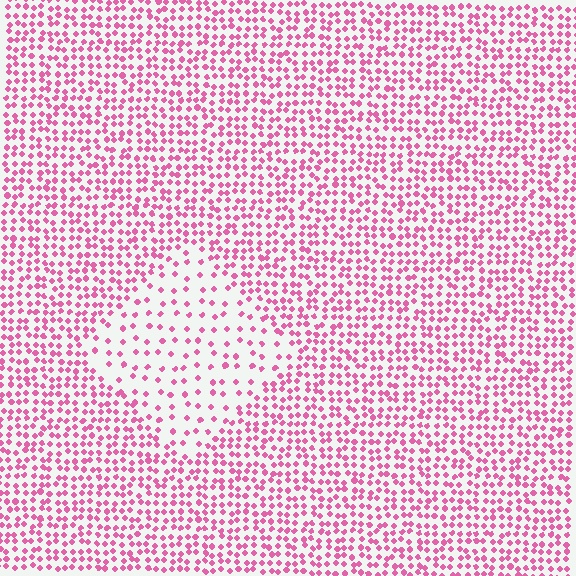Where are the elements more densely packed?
The elements are more densely packed outside the diamond boundary.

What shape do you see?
I see a diamond.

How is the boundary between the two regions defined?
The boundary is defined by a change in element density (approximately 2.5x ratio). All elements are the same color, size, and shape.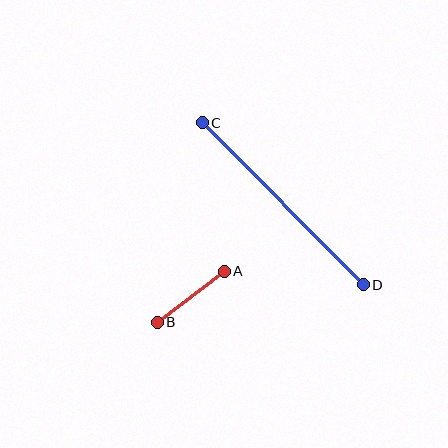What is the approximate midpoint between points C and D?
The midpoint is at approximately (283, 204) pixels.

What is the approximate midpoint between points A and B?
The midpoint is at approximately (191, 297) pixels.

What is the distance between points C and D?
The distance is approximately 228 pixels.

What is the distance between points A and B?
The distance is approximately 84 pixels.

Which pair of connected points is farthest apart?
Points C and D are farthest apart.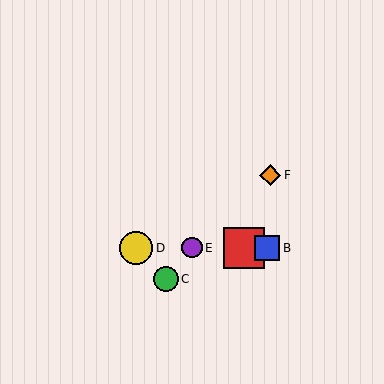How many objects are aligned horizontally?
4 objects (A, B, D, E) are aligned horizontally.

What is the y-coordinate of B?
Object B is at y≈248.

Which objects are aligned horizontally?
Objects A, B, D, E are aligned horizontally.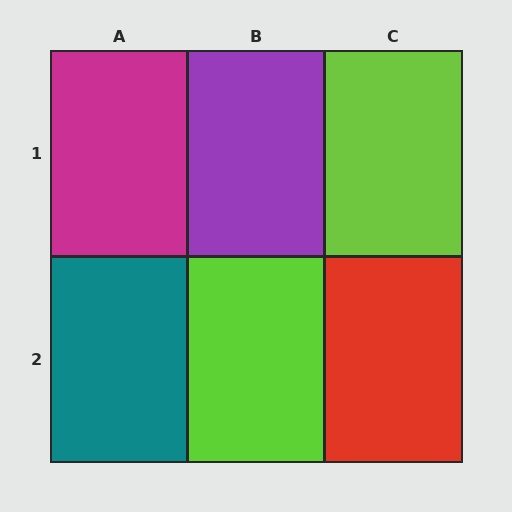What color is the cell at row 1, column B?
Purple.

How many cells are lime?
2 cells are lime.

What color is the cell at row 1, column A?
Magenta.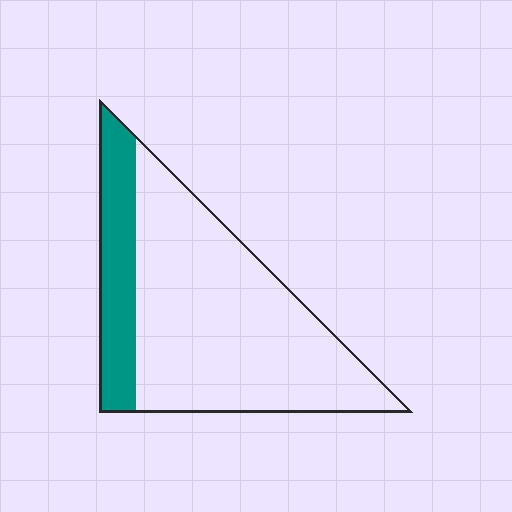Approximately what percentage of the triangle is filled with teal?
Approximately 20%.